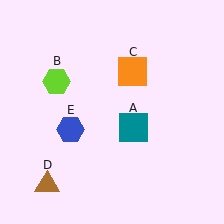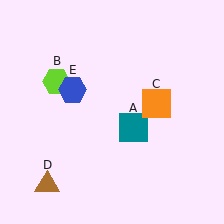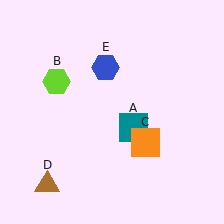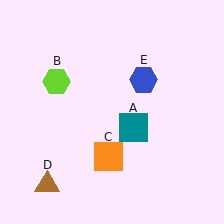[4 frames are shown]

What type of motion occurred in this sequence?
The orange square (object C), blue hexagon (object E) rotated clockwise around the center of the scene.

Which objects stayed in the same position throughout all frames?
Teal square (object A) and lime hexagon (object B) and brown triangle (object D) remained stationary.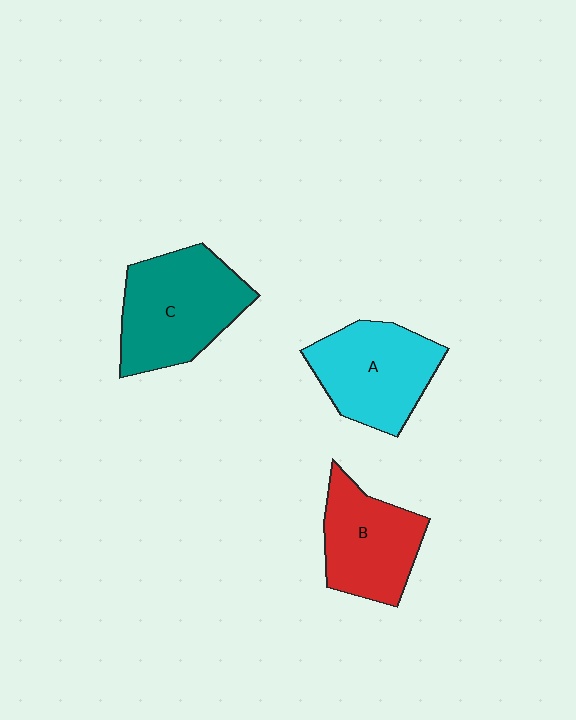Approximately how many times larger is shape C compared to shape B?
Approximately 1.3 times.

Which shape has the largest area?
Shape C (teal).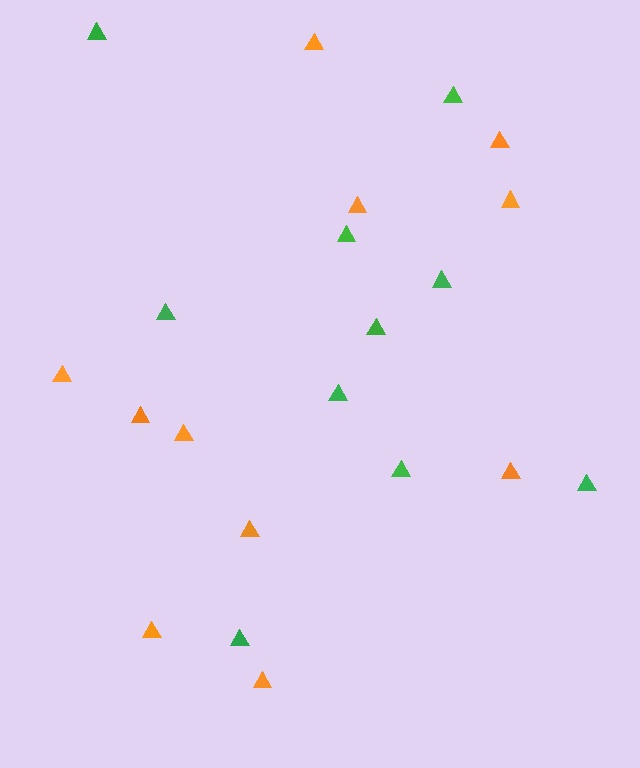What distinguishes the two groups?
There are 2 groups: one group of green triangles (10) and one group of orange triangles (11).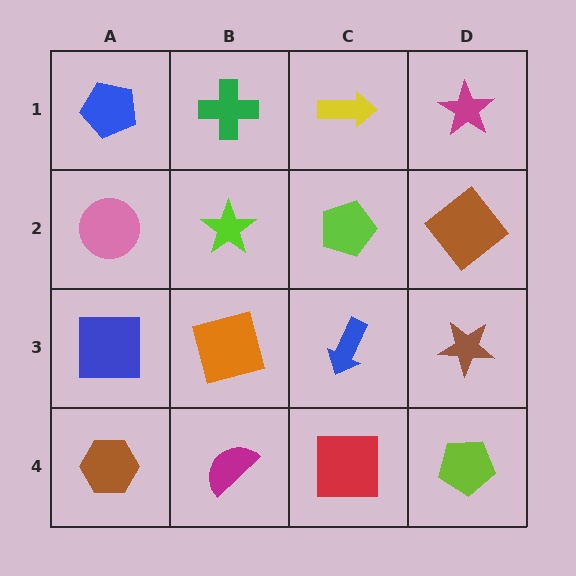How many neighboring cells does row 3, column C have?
4.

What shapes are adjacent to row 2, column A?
A blue pentagon (row 1, column A), a blue square (row 3, column A), a lime star (row 2, column B).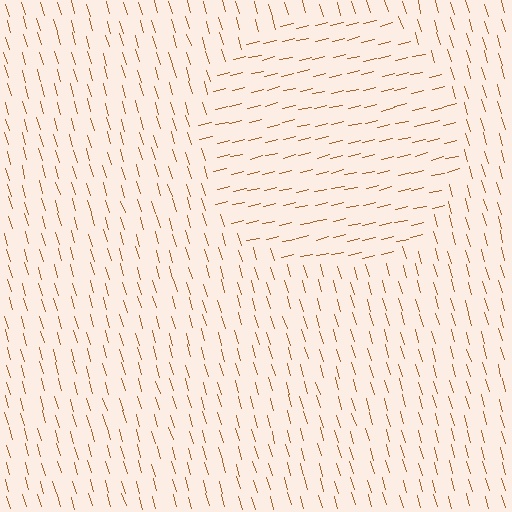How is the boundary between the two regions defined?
The boundary is defined purely by a change in line orientation (approximately 87 degrees difference). All lines are the same color and thickness.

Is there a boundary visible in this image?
Yes, there is a texture boundary formed by a change in line orientation.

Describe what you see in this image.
The image is filled with small brown line segments. A circle region in the image has lines oriented differently from the surrounding lines, creating a visible texture boundary.